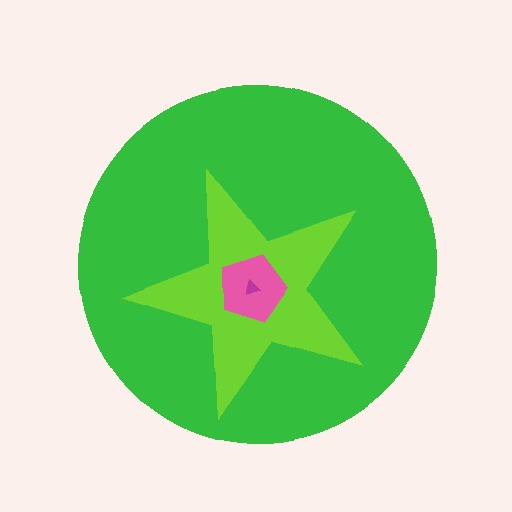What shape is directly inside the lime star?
The pink pentagon.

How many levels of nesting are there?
4.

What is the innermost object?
The magenta triangle.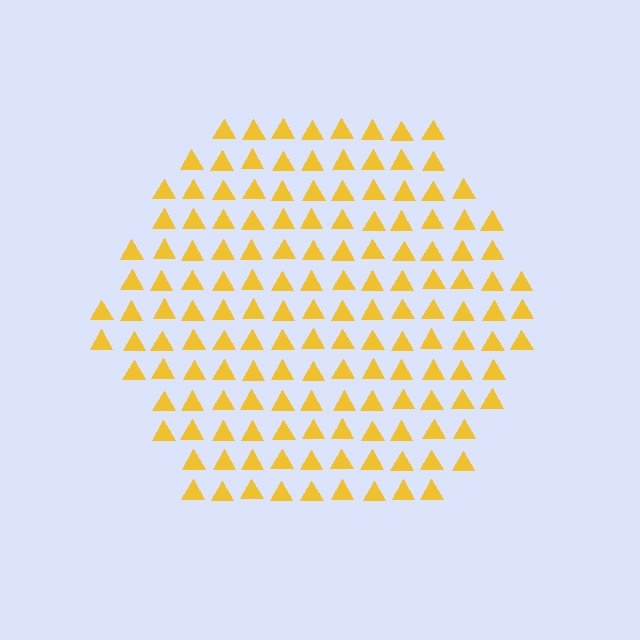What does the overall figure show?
The overall figure shows a hexagon.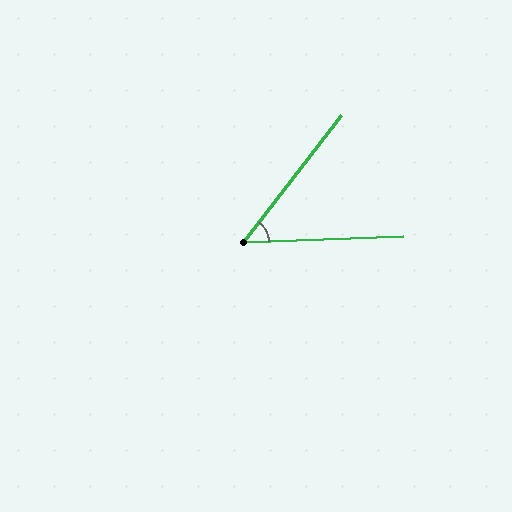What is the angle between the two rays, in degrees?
Approximately 50 degrees.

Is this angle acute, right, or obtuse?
It is acute.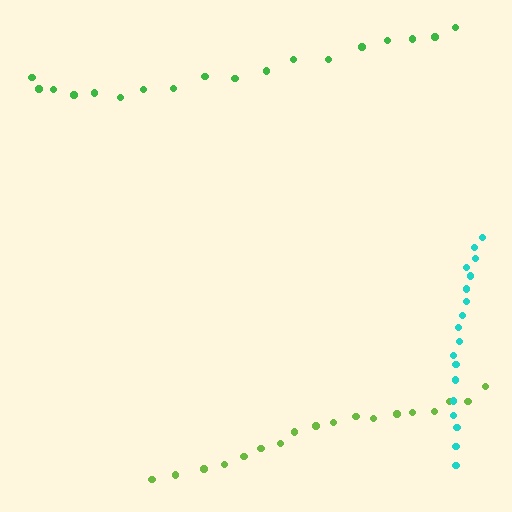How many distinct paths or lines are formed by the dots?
There are 3 distinct paths.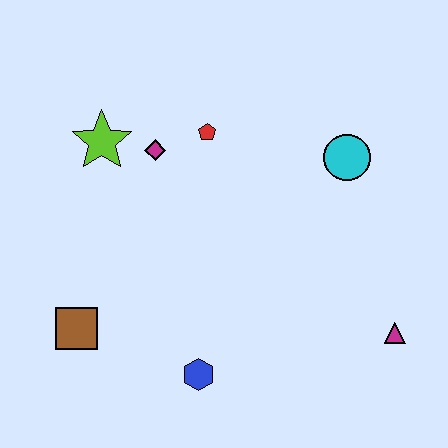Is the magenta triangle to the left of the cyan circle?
No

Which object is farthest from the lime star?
The magenta triangle is farthest from the lime star.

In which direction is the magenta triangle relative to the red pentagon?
The magenta triangle is below the red pentagon.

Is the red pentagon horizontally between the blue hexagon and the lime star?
No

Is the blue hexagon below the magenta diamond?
Yes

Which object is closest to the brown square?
The blue hexagon is closest to the brown square.